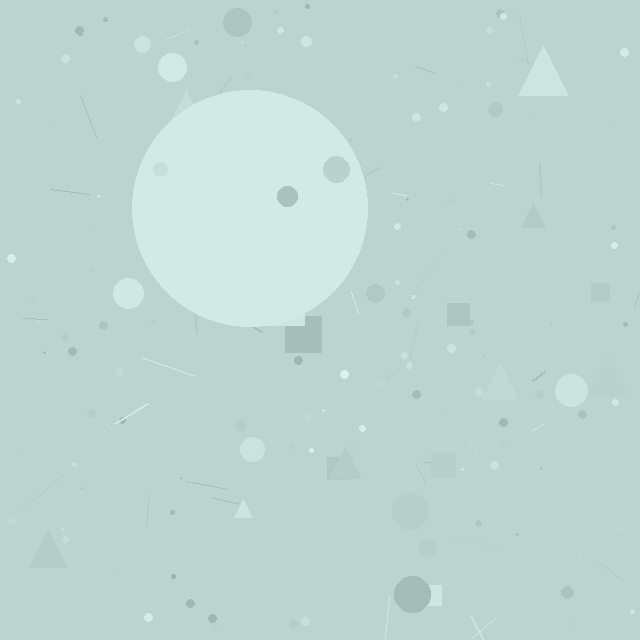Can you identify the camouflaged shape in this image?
The camouflaged shape is a circle.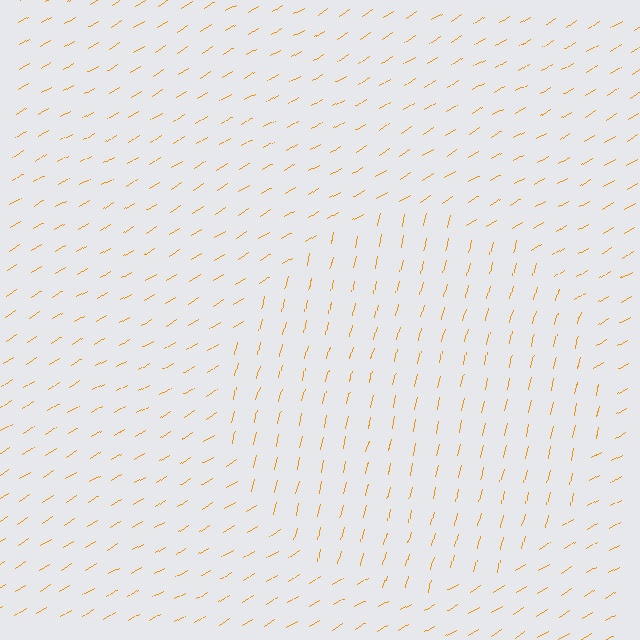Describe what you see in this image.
The image is filled with small orange line segments. A circle region in the image has lines oriented differently from the surrounding lines, creating a visible texture boundary.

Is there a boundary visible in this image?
Yes, there is a texture boundary formed by a change in line orientation.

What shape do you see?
I see a circle.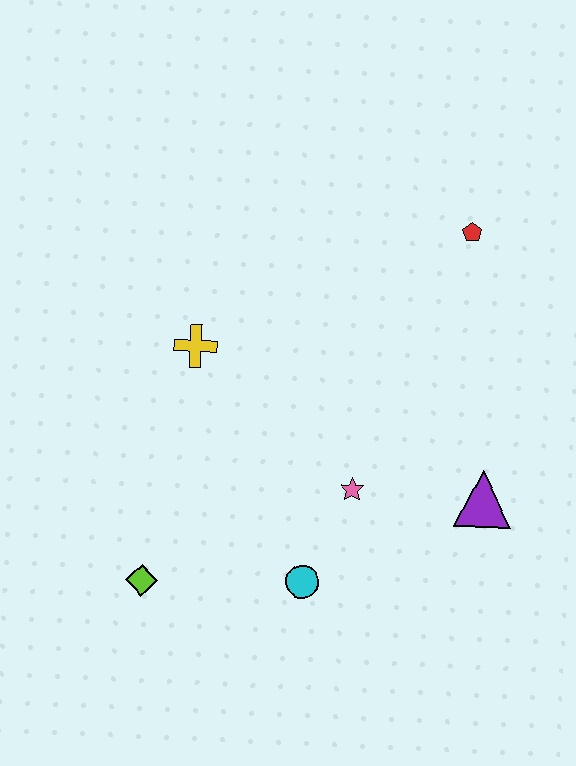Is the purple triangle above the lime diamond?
Yes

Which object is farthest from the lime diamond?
The red pentagon is farthest from the lime diamond.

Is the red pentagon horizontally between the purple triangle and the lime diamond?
Yes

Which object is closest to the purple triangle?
The pink star is closest to the purple triangle.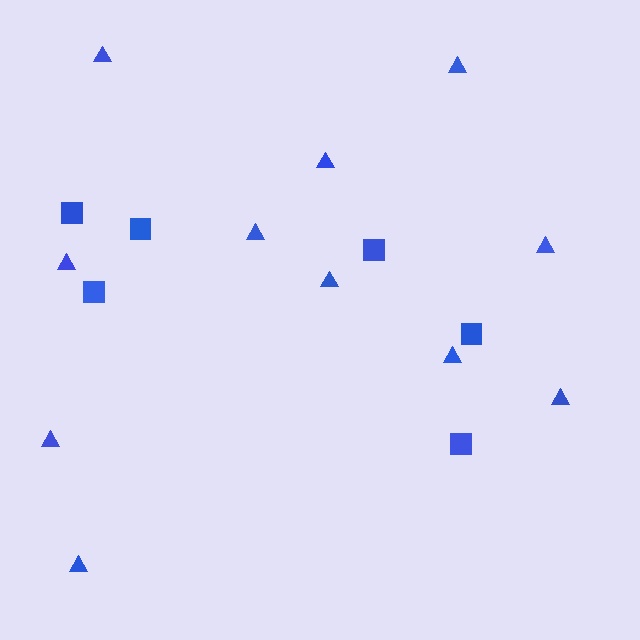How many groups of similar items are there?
There are 2 groups: one group of squares (6) and one group of triangles (11).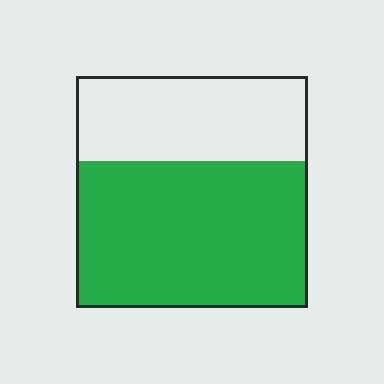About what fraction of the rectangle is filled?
About five eighths (5/8).